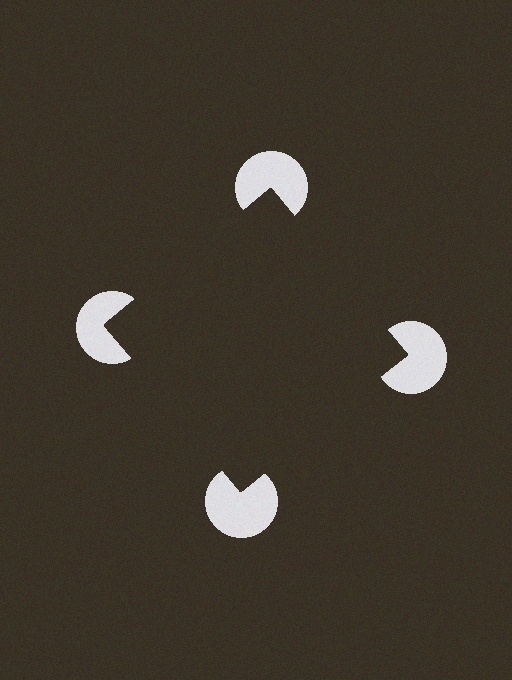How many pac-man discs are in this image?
There are 4 — one at each vertex of the illusory square.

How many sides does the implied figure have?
4 sides.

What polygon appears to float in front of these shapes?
An illusory square — its edges are inferred from the aligned wedge cuts in the pac-man discs, not physically drawn.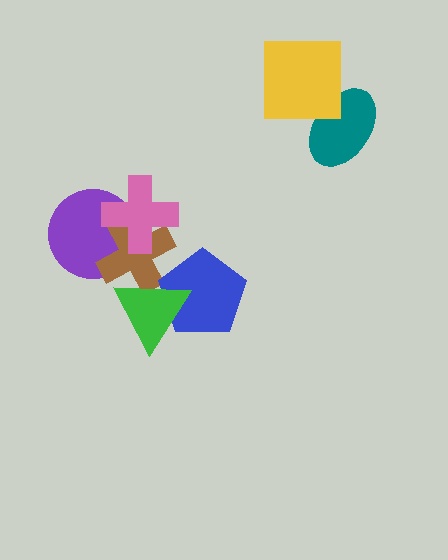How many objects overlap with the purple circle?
2 objects overlap with the purple circle.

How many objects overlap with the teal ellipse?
1 object overlaps with the teal ellipse.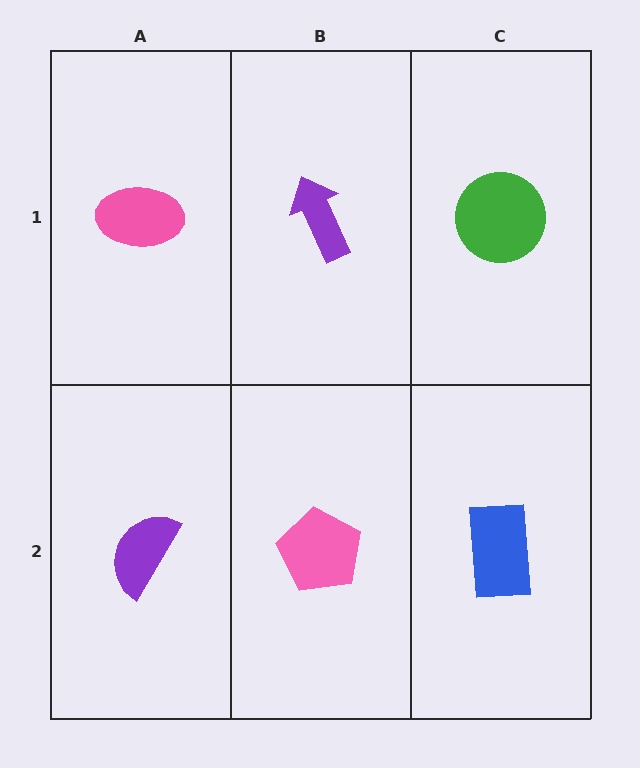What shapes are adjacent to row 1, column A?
A purple semicircle (row 2, column A), a purple arrow (row 1, column B).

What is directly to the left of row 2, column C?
A pink pentagon.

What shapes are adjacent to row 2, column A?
A pink ellipse (row 1, column A), a pink pentagon (row 2, column B).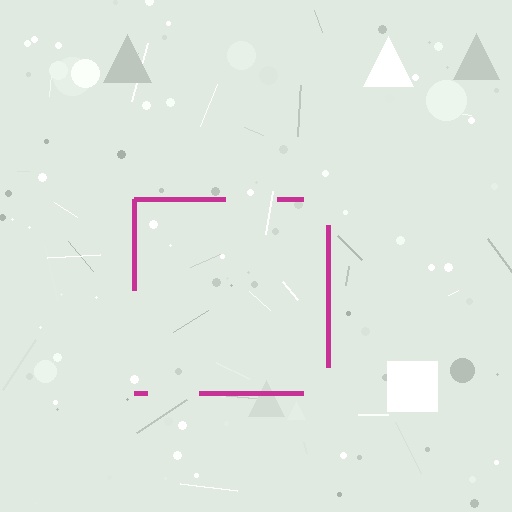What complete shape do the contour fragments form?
The contour fragments form a square.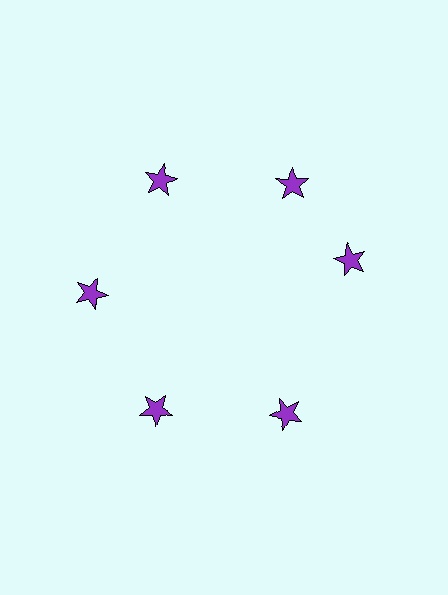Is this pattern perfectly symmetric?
No. The 6 purple stars are arranged in a ring, but one element near the 3 o'clock position is rotated out of alignment along the ring, breaking the 6-fold rotational symmetry.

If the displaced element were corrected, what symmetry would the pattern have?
It would have 6-fold rotational symmetry — the pattern would map onto itself every 60 degrees.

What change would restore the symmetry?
The symmetry would be restored by rotating it back into even spacing with its neighbors so that all 6 stars sit at equal angles and equal distance from the center.